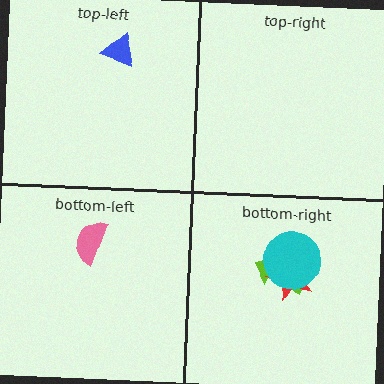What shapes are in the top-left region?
The blue triangle.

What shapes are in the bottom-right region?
The lime arrow, the red star, the cyan circle.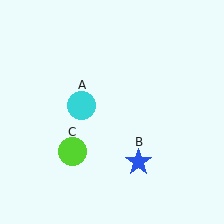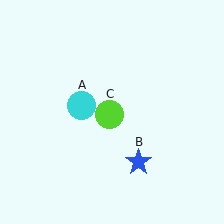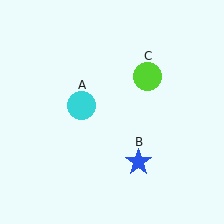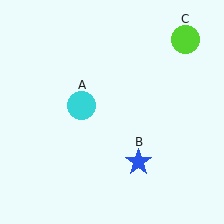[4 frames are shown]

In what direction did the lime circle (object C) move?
The lime circle (object C) moved up and to the right.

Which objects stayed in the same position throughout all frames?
Cyan circle (object A) and blue star (object B) remained stationary.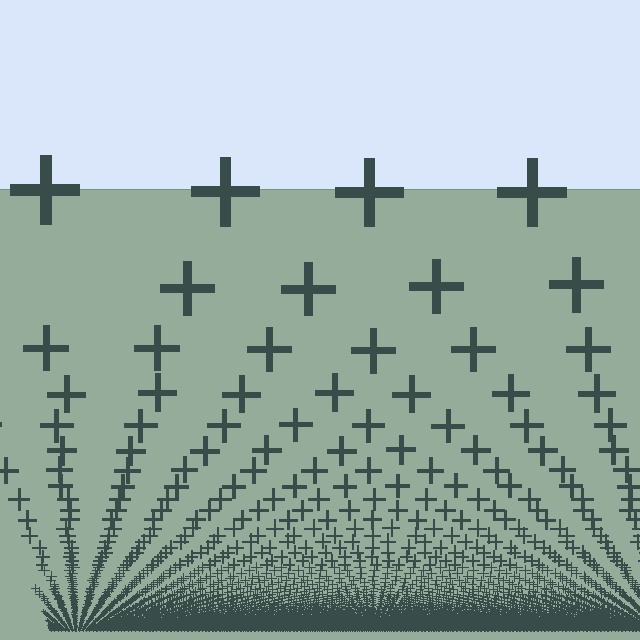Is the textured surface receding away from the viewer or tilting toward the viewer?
The surface appears to tilt toward the viewer. Texture elements get larger and sparser toward the top.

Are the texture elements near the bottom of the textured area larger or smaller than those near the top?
Smaller. The gradient is inverted — elements near the bottom are smaller and denser.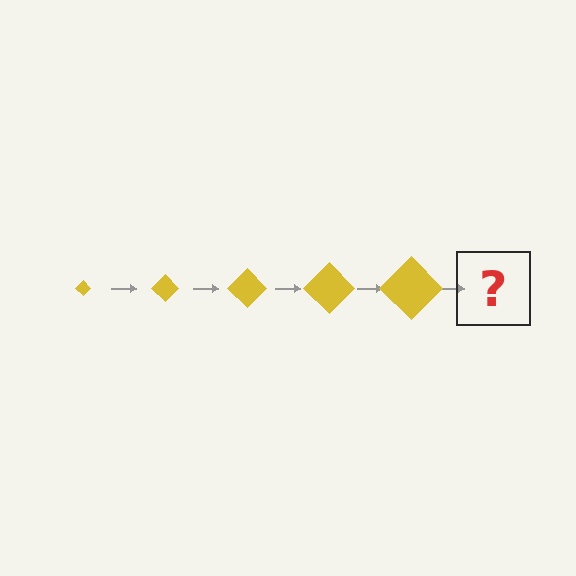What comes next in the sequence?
The next element should be a yellow diamond, larger than the previous one.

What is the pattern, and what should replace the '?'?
The pattern is that the diamond gets progressively larger each step. The '?' should be a yellow diamond, larger than the previous one.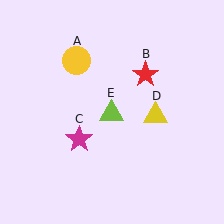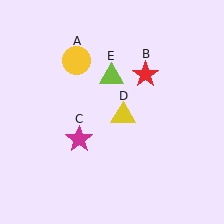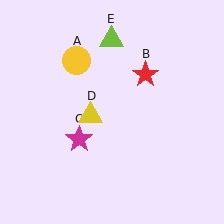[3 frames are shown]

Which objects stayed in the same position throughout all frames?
Yellow circle (object A) and red star (object B) and magenta star (object C) remained stationary.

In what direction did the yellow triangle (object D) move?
The yellow triangle (object D) moved left.